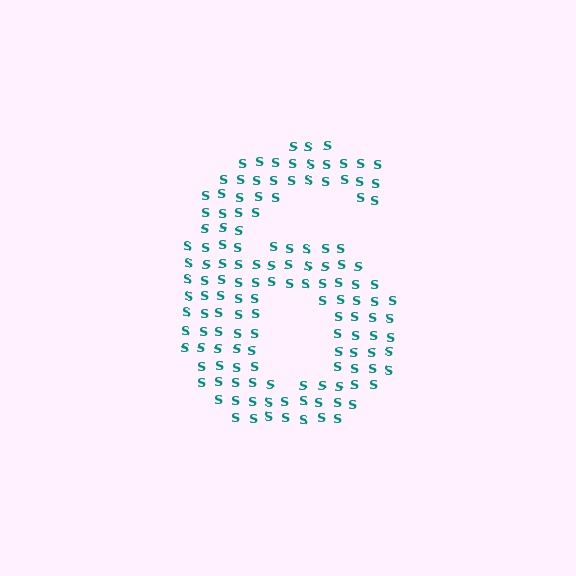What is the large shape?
The large shape is the digit 6.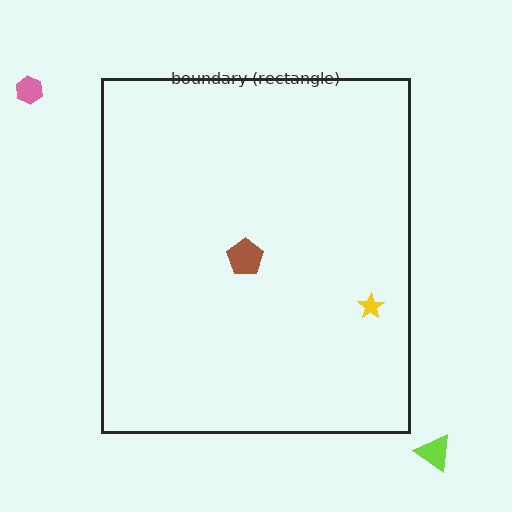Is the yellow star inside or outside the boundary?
Inside.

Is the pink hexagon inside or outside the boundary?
Outside.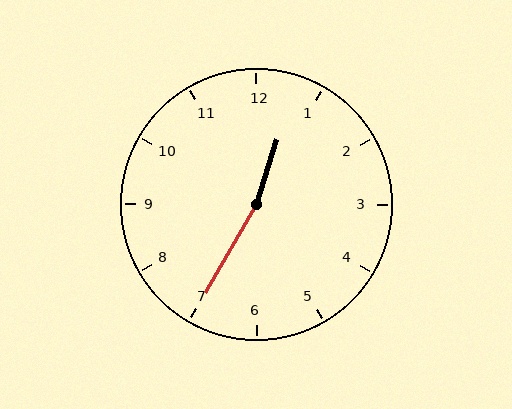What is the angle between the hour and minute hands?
Approximately 168 degrees.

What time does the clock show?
12:35.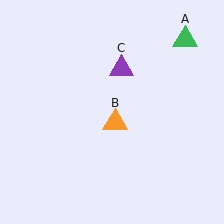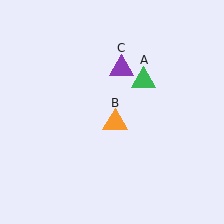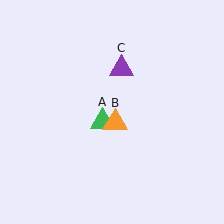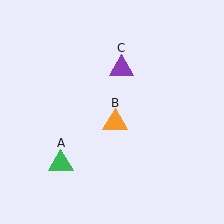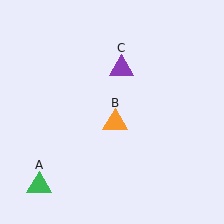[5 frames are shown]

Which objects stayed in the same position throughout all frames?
Orange triangle (object B) and purple triangle (object C) remained stationary.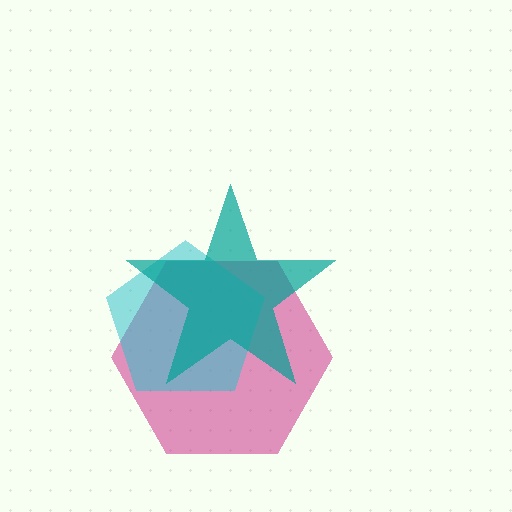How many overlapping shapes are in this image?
There are 3 overlapping shapes in the image.